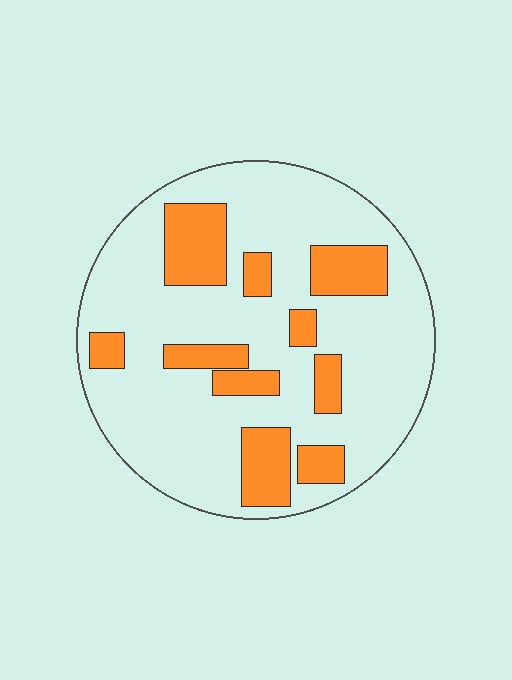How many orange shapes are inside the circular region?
10.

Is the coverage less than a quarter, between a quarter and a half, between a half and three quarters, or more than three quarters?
Less than a quarter.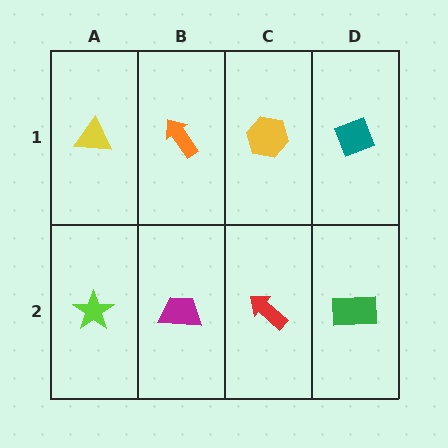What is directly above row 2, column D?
A teal diamond.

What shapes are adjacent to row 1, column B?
A magenta trapezoid (row 2, column B), a yellow triangle (row 1, column A), a yellow hexagon (row 1, column C).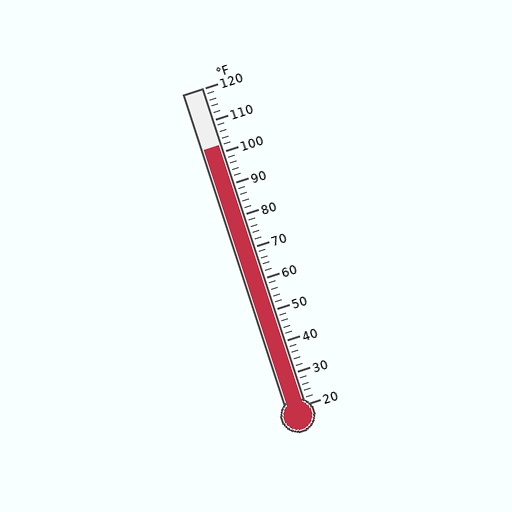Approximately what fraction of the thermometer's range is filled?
The thermometer is filled to approximately 80% of its range.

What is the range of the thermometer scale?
The thermometer scale ranges from 20°F to 120°F.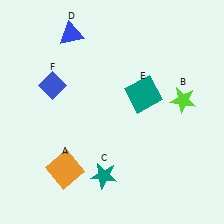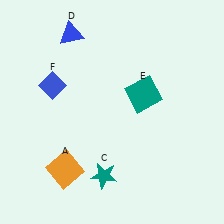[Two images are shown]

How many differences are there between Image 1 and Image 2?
There is 1 difference between the two images.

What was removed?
The lime star (B) was removed in Image 2.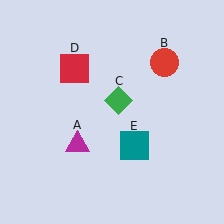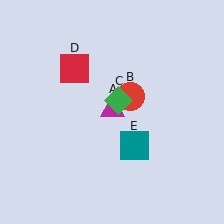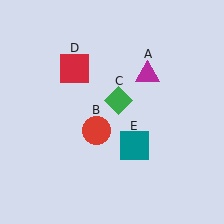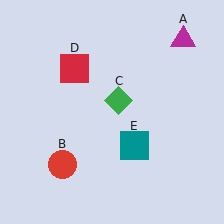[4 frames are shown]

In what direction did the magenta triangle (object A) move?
The magenta triangle (object A) moved up and to the right.